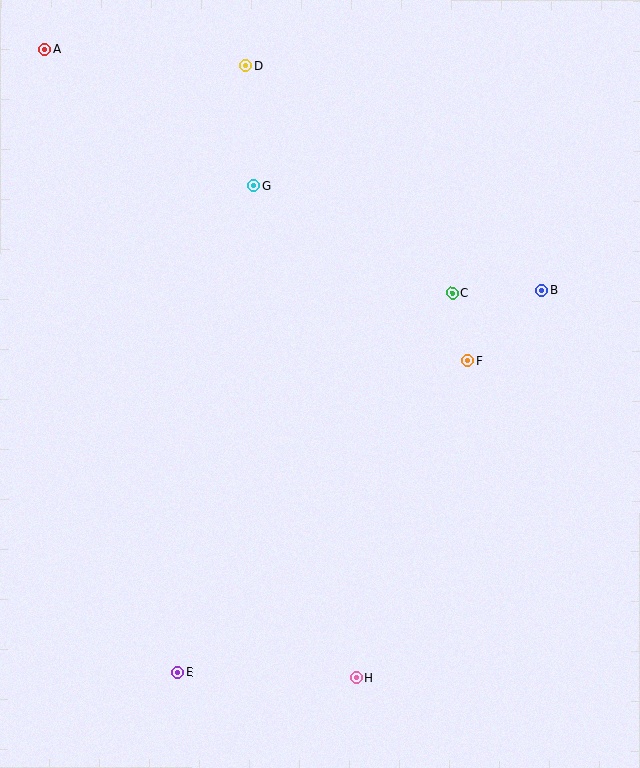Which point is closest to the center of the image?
Point F at (468, 360) is closest to the center.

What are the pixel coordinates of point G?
Point G is at (253, 186).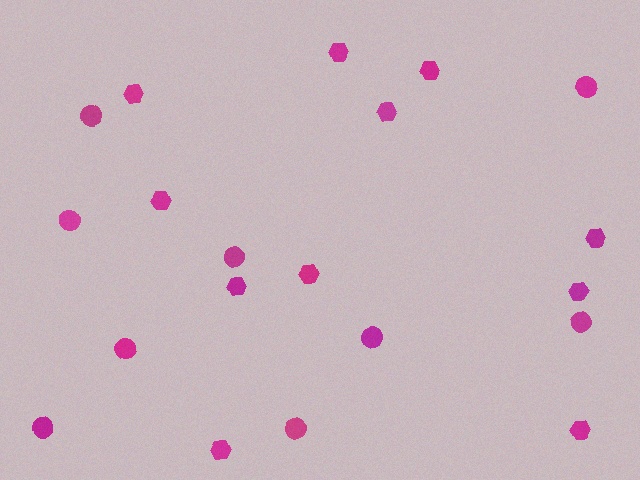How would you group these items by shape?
There are 2 groups: one group of circles (9) and one group of hexagons (11).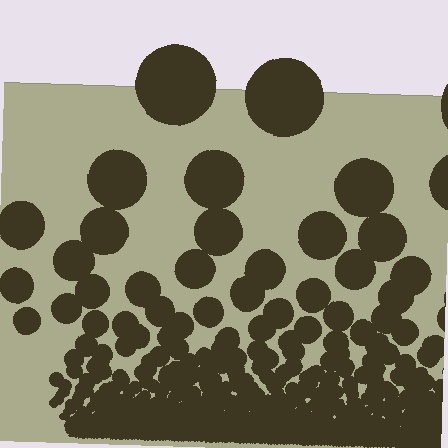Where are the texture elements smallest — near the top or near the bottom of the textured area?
Near the bottom.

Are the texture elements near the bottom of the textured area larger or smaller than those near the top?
Smaller. The gradient is inverted — elements near the bottom are smaller and denser.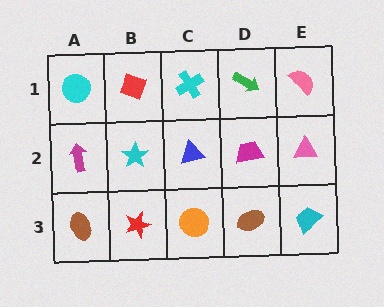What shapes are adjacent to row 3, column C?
A blue triangle (row 2, column C), a red star (row 3, column B), a brown ellipse (row 3, column D).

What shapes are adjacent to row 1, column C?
A blue triangle (row 2, column C), a red diamond (row 1, column B), a green arrow (row 1, column D).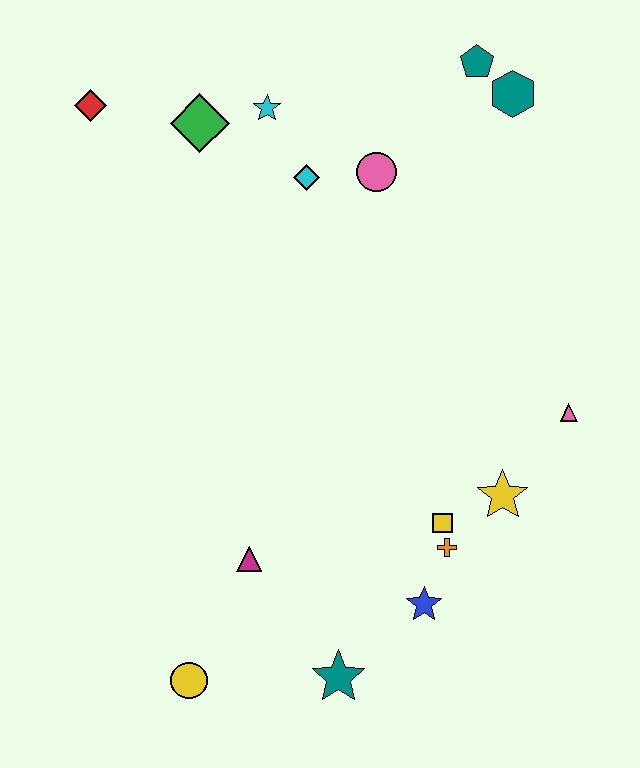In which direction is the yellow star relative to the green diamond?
The yellow star is below the green diamond.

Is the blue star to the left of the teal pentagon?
Yes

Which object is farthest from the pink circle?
The yellow circle is farthest from the pink circle.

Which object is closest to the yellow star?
The yellow square is closest to the yellow star.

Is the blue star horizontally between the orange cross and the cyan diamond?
Yes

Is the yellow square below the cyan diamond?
Yes